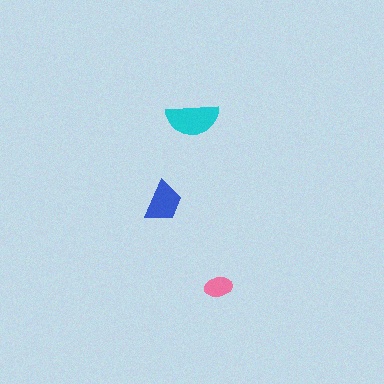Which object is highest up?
The cyan semicircle is topmost.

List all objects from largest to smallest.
The cyan semicircle, the blue trapezoid, the pink ellipse.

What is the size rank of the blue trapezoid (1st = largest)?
2nd.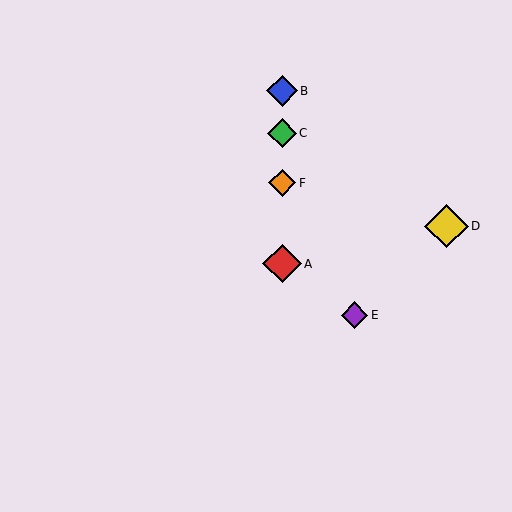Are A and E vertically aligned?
No, A is at x≈282 and E is at x≈355.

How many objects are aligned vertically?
4 objects (A, B, C, F) are aligned vertically.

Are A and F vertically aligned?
Yes, both are at x≈282.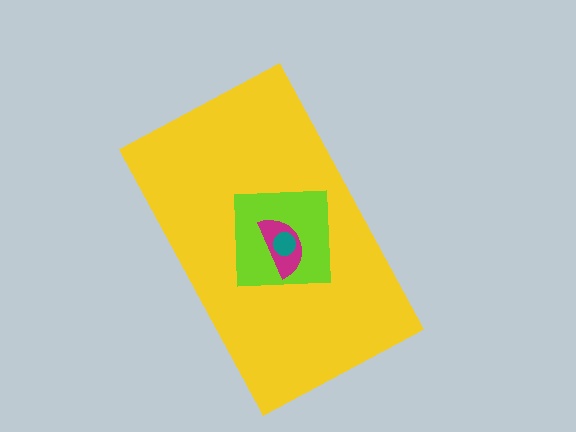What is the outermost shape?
The yellow rectangle.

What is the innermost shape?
The teal circle.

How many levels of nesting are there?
4.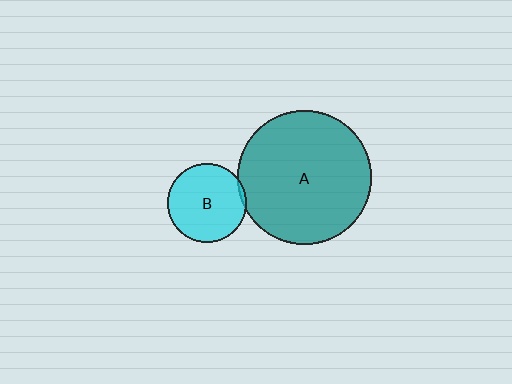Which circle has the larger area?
Circle A (teal).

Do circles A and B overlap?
Yes.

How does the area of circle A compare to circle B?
Approximately 2.9 times.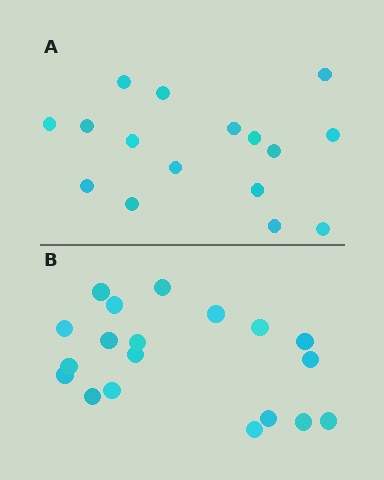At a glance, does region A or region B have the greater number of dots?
Region B (the bottom region) has more dots.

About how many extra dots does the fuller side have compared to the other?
Region B has just a few more — roughly 2 or 3 more dots than region A.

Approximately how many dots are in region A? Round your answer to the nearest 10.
About 20 dots. (The exact count is 16, which rounds to 20.)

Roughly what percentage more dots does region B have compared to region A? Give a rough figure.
About 20% more.